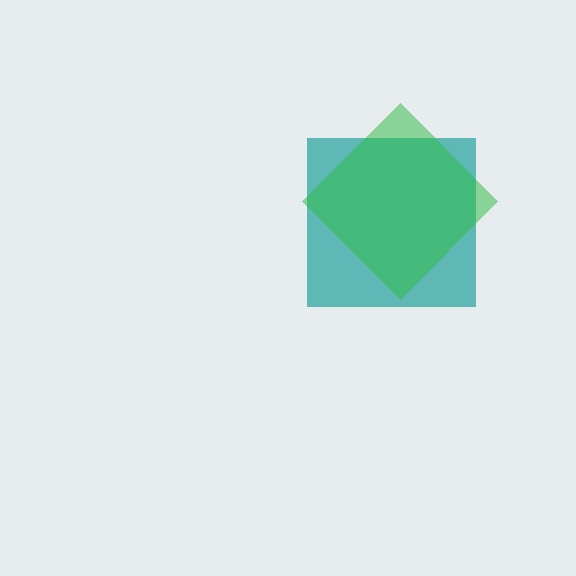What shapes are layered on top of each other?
The layered shapes are: a teal square, a green diamond.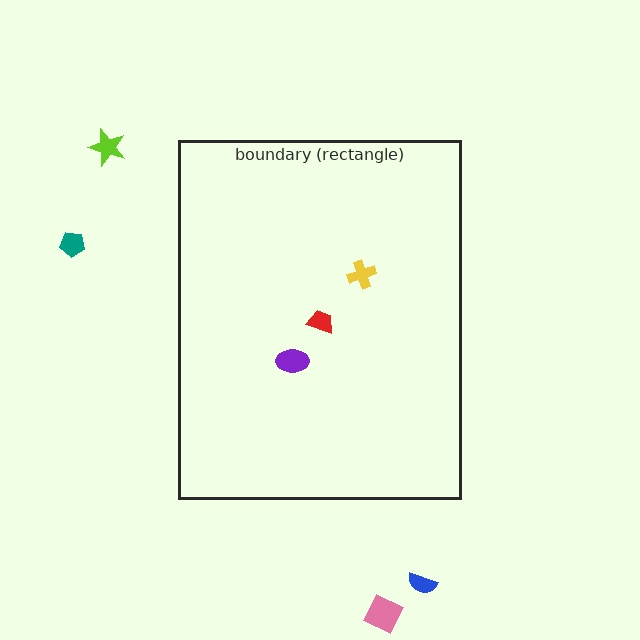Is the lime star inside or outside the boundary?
Outside.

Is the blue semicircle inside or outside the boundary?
Outside.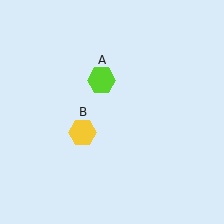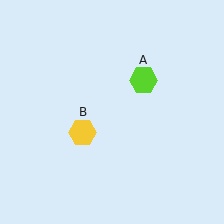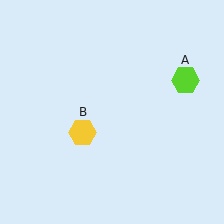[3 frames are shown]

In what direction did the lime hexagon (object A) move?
The lime hexagon (object A) moved right.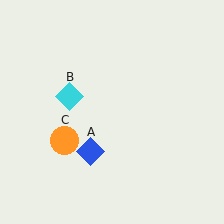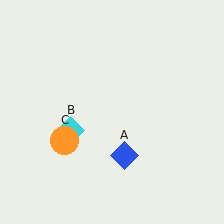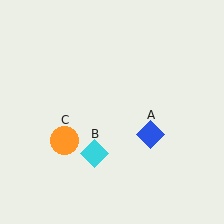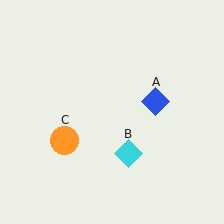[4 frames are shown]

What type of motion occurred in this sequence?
The blue diamond (object A), cyan diamond (object B) rotated counterclockwise around the center of the scene.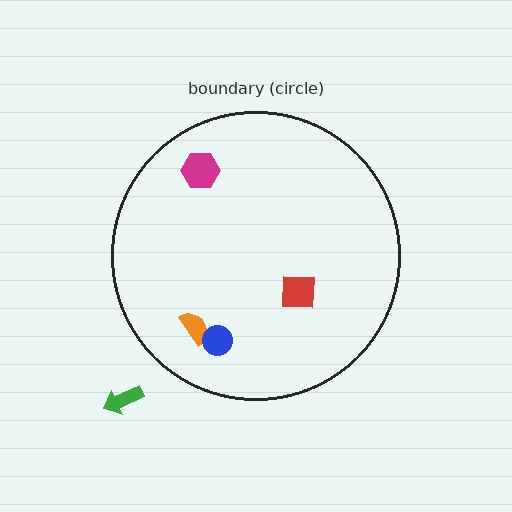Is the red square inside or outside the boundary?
Inside.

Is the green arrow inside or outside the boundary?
Outside.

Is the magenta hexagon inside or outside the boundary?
Inside.